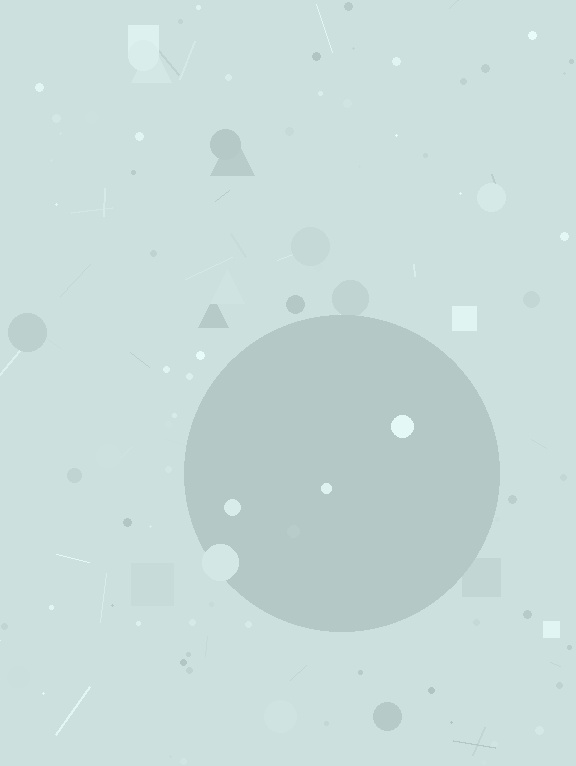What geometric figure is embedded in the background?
A circle is embedded in the background.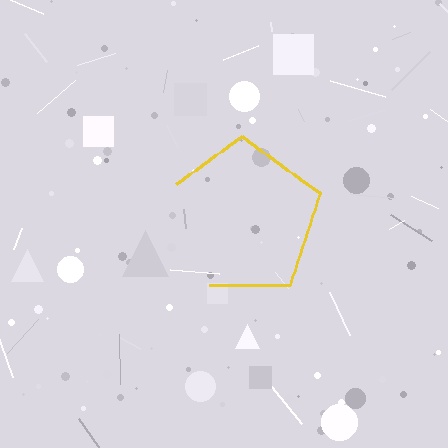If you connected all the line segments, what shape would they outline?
They would outline a pentagon.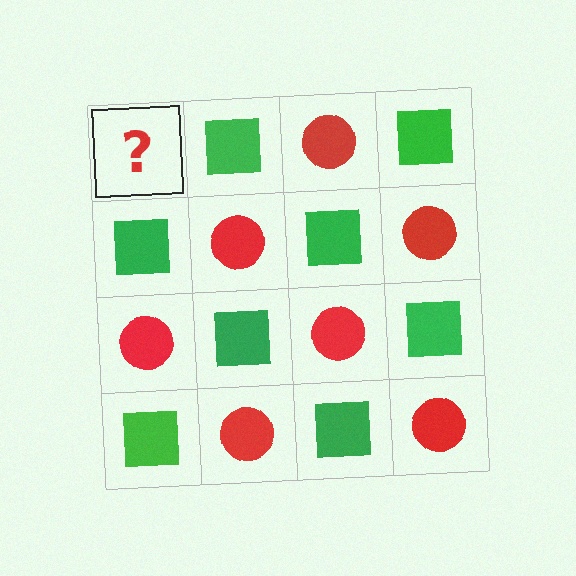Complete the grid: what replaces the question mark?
The question mark should be replaced with a red circle.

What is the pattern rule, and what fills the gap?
The rule is that it alternates red circle and green square in a checkerboard pattern. The gap should be filled with a red circle.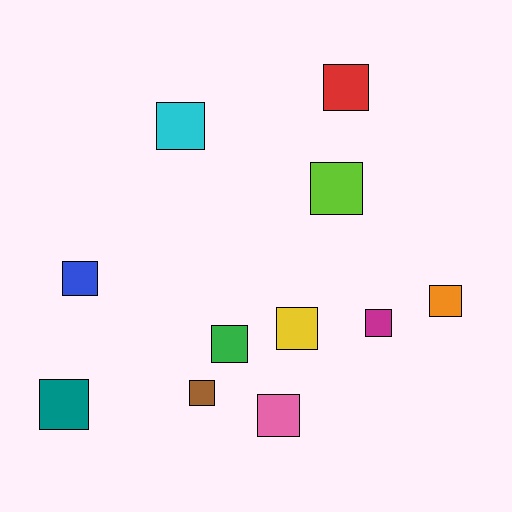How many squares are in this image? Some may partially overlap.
There are 11 squares.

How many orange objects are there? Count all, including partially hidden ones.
There is 1 orange object.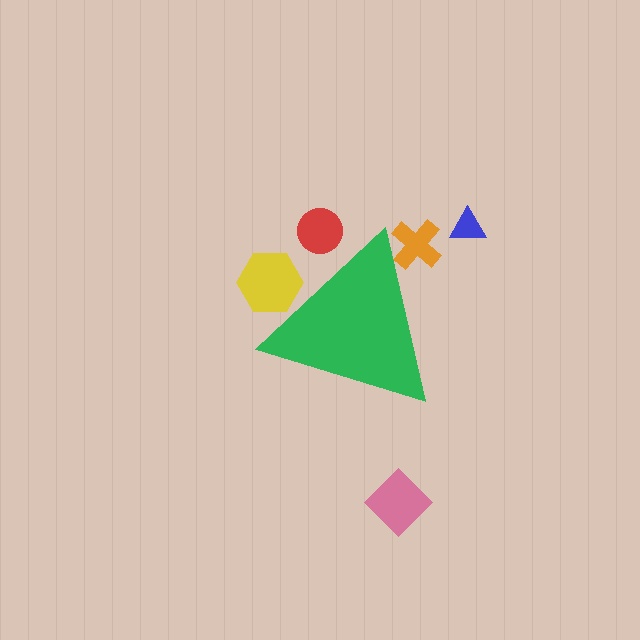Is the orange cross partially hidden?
Yes, the orange cross is partially hidden behind the green triangle.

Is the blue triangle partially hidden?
No, the blue triangle is fully visible.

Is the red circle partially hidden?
Yes, the red circle is partially hidden behind the green triangle.